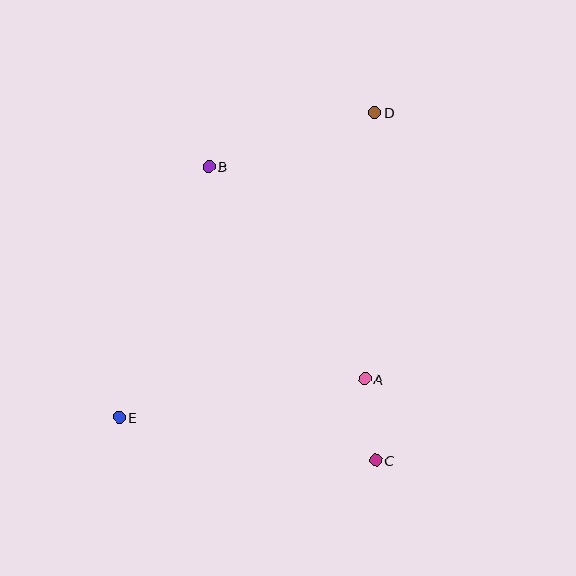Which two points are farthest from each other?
Points D and E are farthest from each other.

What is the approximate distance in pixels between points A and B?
The distance between A and B is approximately 263 pixels.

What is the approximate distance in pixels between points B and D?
The distance between B and D is approximately 174 pixels.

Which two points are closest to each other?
Points A and C are closest to each other.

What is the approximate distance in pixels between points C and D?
The distance between C and D is approximately 348 pixels.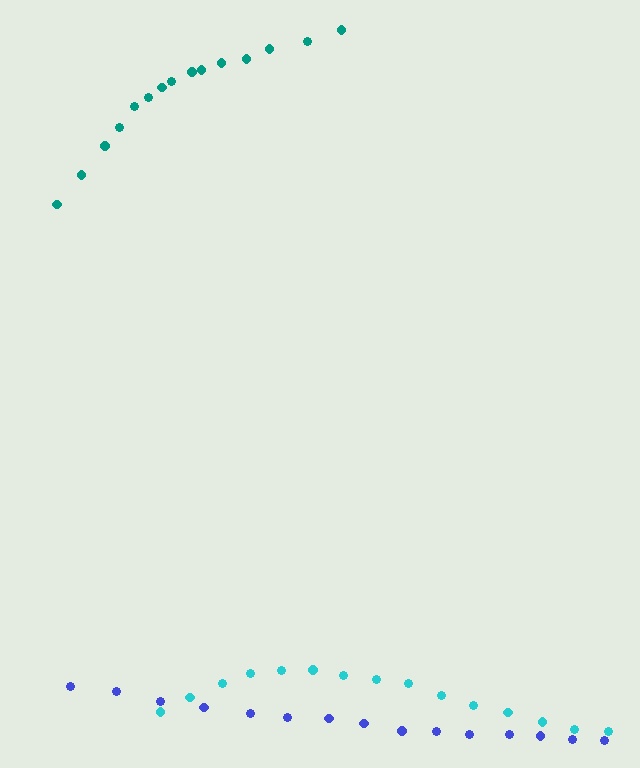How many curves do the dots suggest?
There are 3 distinct paths.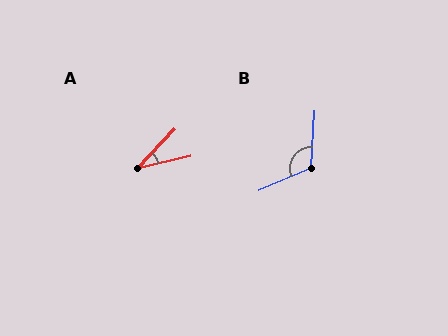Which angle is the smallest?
A, at approximately 33 degrees.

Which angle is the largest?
B, at approximately 117 degrees.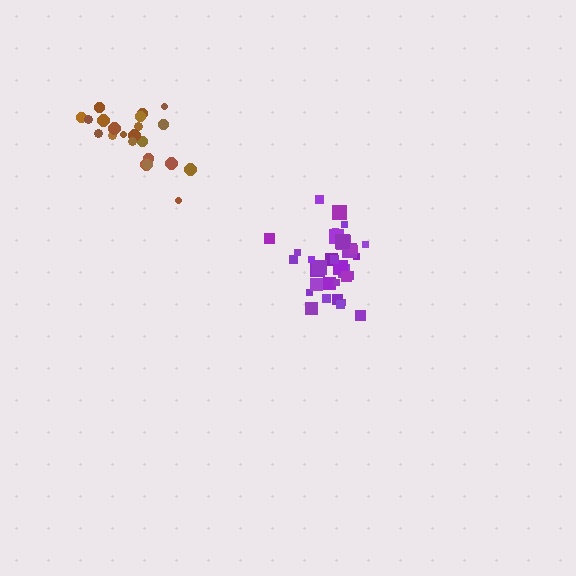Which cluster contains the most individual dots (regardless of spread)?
Purple (35).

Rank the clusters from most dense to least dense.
purple, brown.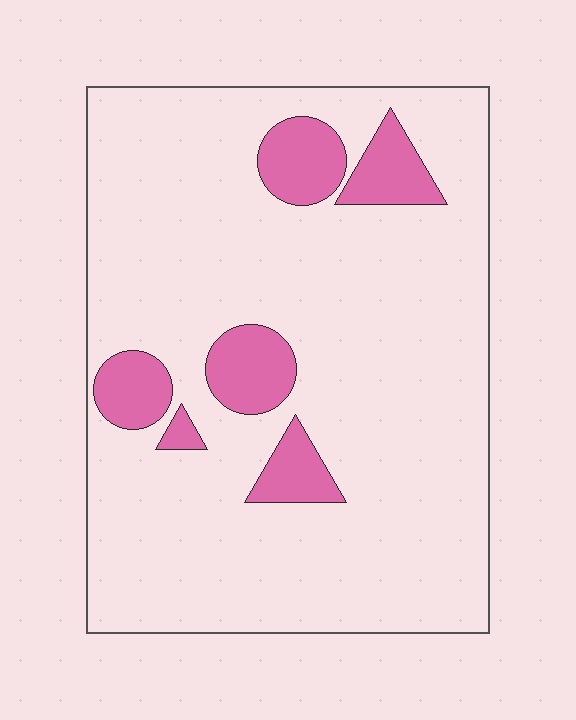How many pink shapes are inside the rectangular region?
6.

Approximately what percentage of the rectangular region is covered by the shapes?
Approximately 15%.